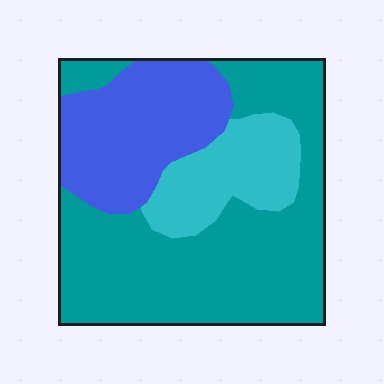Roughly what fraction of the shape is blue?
Blue covers about 25% of the shape.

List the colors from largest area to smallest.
From largest to smallest: teal, blue, cyan.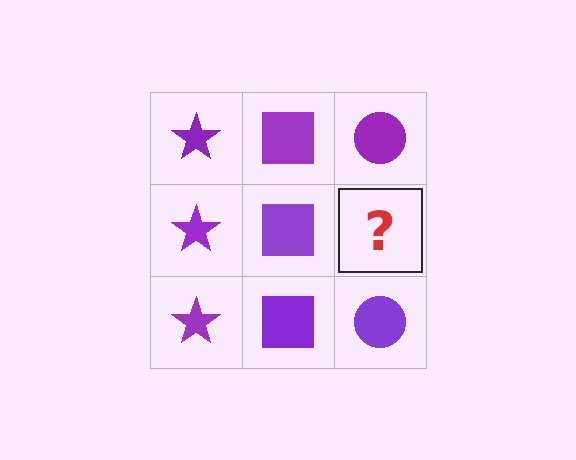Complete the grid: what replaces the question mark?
The question mark should be replaced with a purple circle.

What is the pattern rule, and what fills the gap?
The rule is that each column has a consistent shape. The gap should be filled with a purple circle.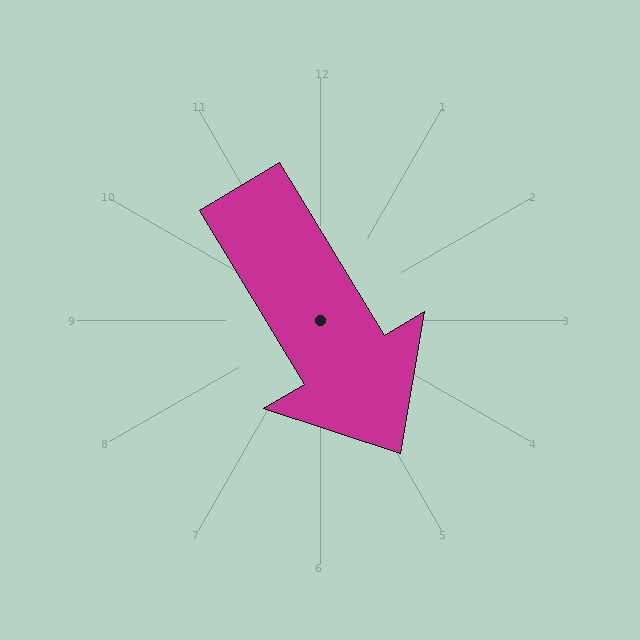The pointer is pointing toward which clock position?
Roughly 5 o'clock.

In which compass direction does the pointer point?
Southeast.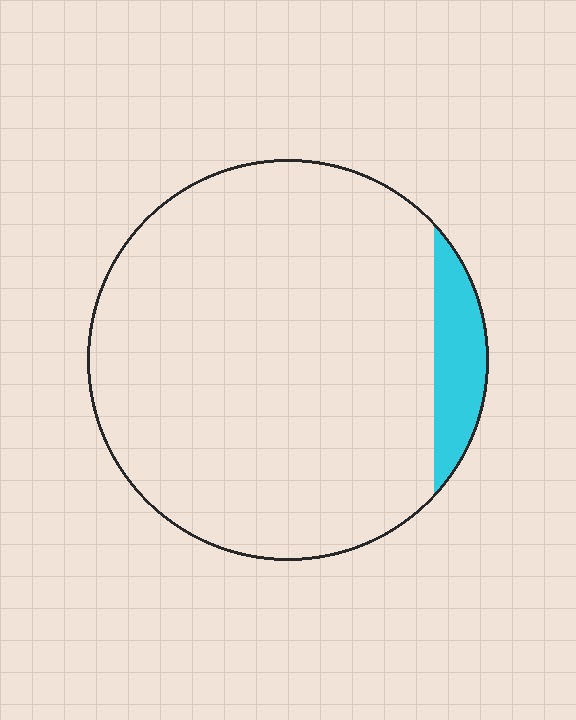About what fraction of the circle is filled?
About one tenth (1/10).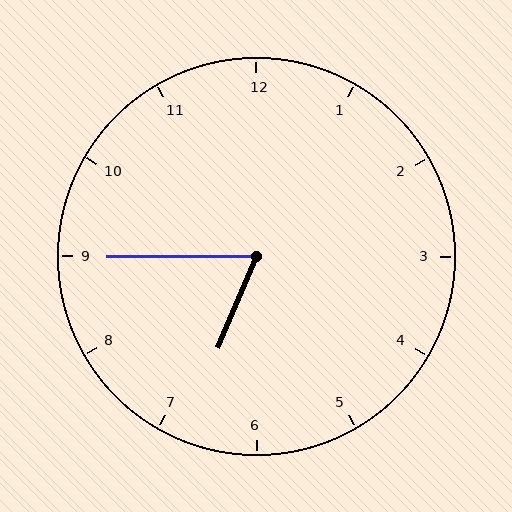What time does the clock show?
6:45.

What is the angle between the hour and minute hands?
Approximately 68 degrees.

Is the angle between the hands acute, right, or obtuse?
It is acute.